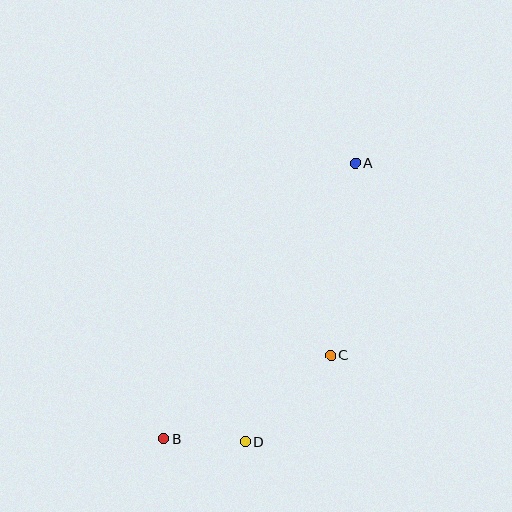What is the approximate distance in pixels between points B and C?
The distance between B and C is approximately 187 pixels.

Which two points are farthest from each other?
Points A and B are farthest from each other.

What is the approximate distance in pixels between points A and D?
The distance between A and D is approximately 300 pixels.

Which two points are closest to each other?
Points B and D are closest to each other.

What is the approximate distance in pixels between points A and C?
The distance between A and C is approximately 193 pixels.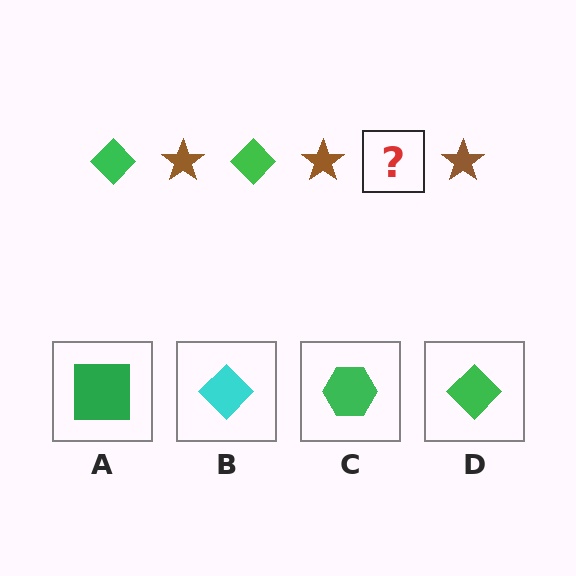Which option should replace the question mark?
Option D.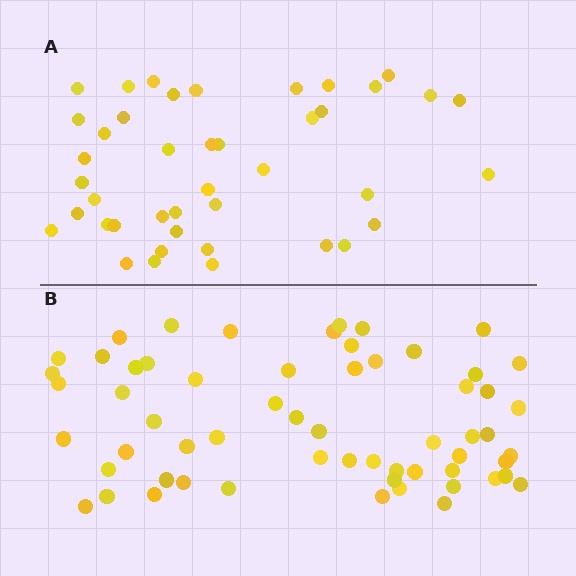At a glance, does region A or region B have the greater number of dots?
Region B (the bottom region) has more dots.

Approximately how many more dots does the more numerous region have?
Region B has approximately 20 more dots than region A.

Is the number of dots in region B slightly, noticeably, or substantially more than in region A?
Region B has noticeably more, but not dramatically so. The ratio is roughly 1.4 to 1.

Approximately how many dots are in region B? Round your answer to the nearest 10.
About 60 dots.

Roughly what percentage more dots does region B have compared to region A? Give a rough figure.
About 45% more.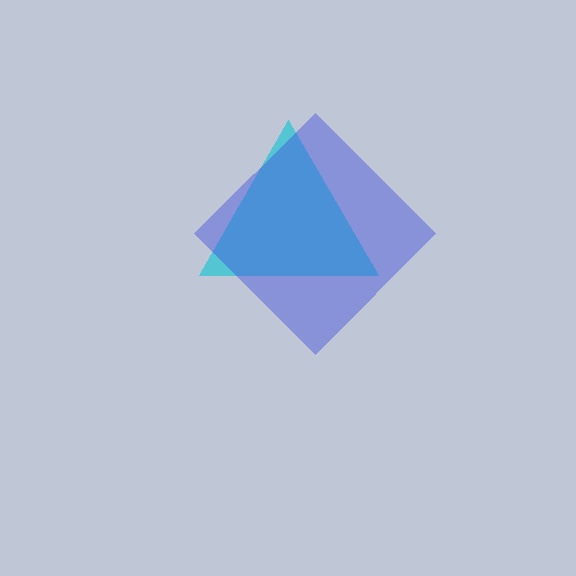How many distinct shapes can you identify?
There are 2 distinct shapes: a cyan triangle, a blue diamond.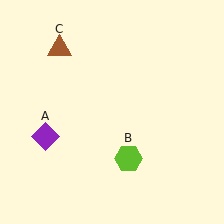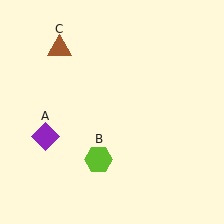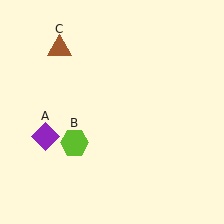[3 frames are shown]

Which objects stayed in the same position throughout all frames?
Purple diamond (object A) and brown triangle (object C) remained stationary.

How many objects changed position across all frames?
1 object changed position: lime hexagon (object B).